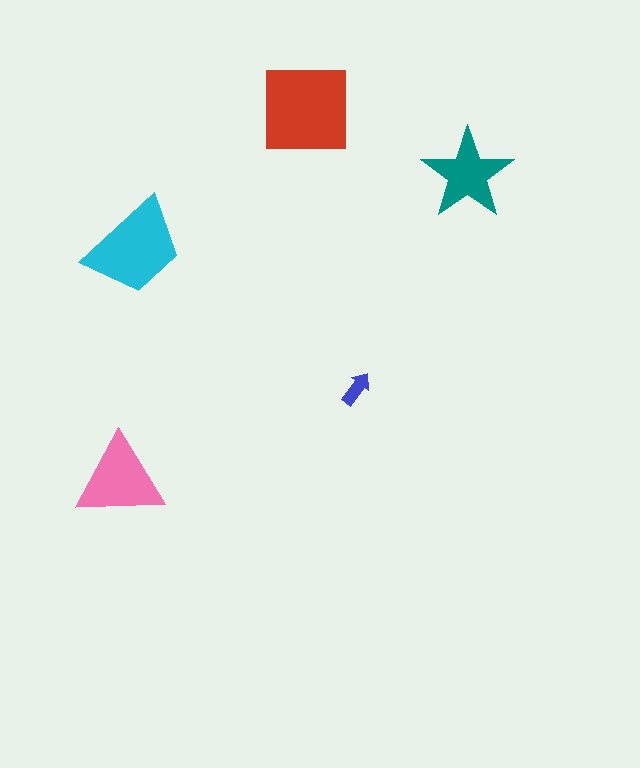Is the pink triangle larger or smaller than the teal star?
Larger.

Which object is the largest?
The red square.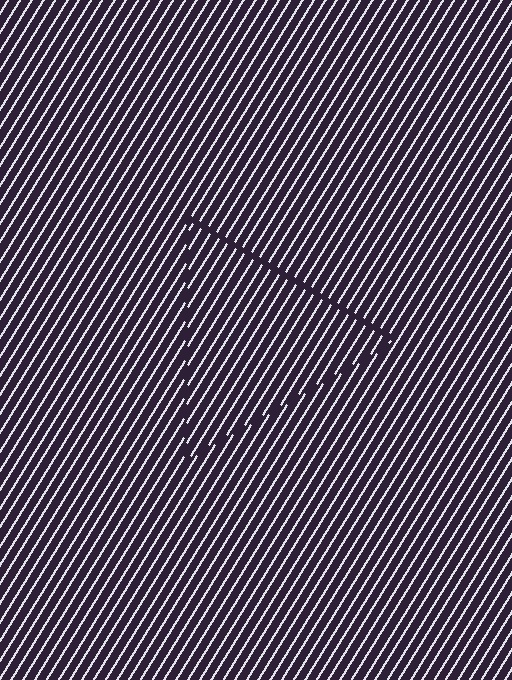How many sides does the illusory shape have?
3 sides — the line-ends trace a triangle.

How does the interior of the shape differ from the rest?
The interior of the shape contains the same grating, shifted by half a period — the contour is defined by the phase discontinuity where line-ends from the inner and outer gratings abut.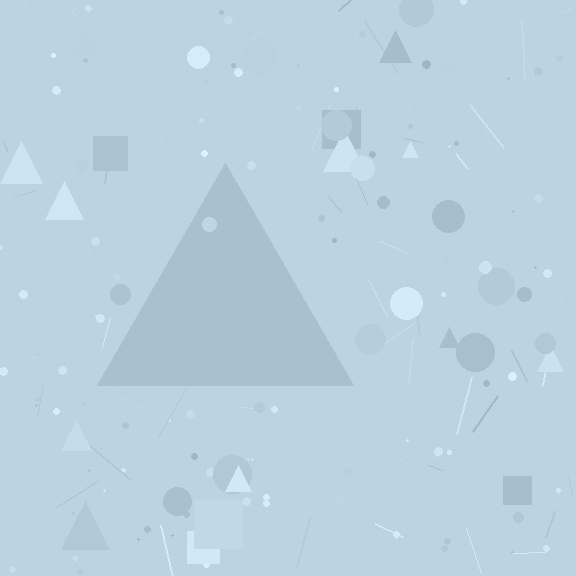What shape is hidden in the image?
A triangle is hidden in the image.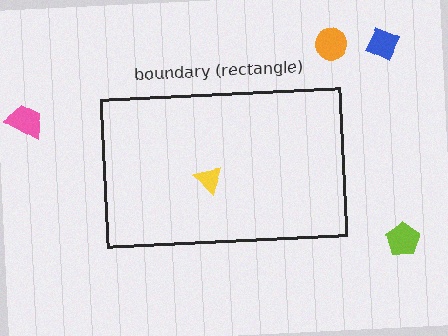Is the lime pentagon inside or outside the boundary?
Outside.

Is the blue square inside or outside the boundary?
Outside.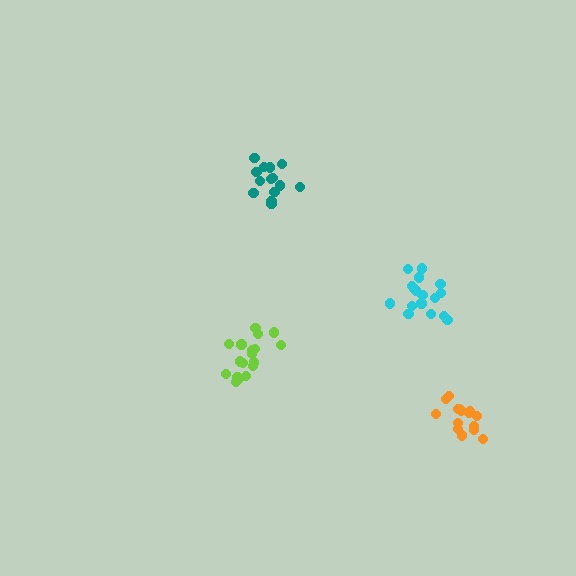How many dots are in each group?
Group 1: 17 dots, Group 2: 18 dots, Group 3: 15 dots, Group 4: 14 dots (64 total).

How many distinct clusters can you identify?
There are 4 distinct clusters.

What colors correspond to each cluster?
The clusters are colored: cyan, lime, orange, teal.